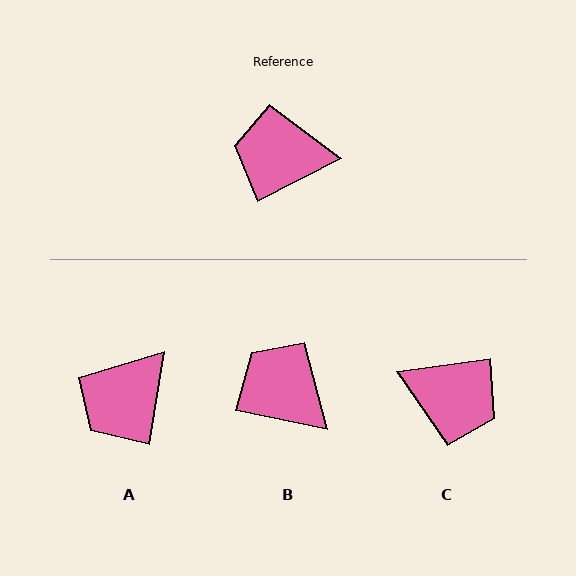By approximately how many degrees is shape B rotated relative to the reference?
Approximately 39 degrees clockwise.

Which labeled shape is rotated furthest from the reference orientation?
C, about 161 degrees away.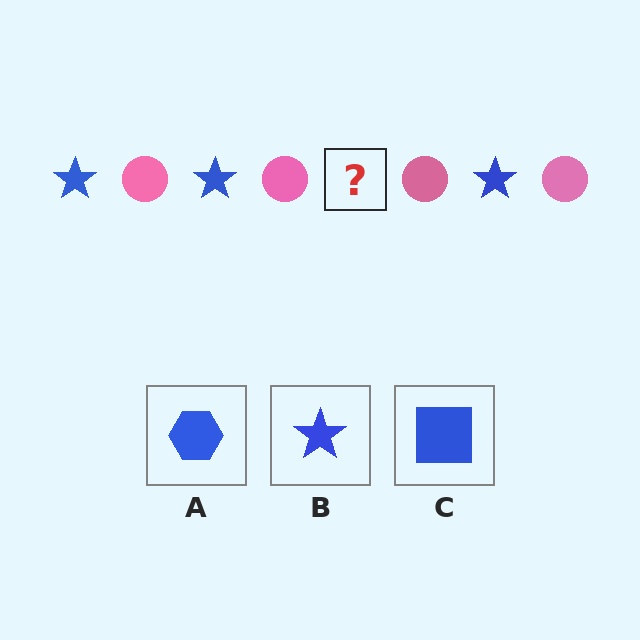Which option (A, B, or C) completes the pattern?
B.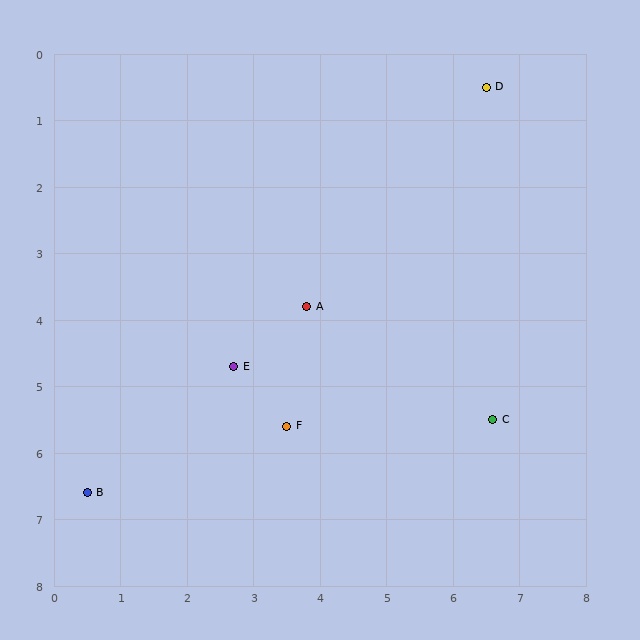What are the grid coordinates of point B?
Point B is at approximately (0.5, 6.6).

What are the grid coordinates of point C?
Point C is at approximately (6.6, 5.5).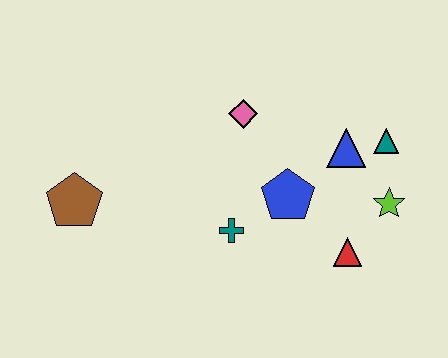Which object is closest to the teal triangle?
The blue triangle is closest to the teal triangle.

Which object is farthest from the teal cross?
The teal triangle is farthest from the teal cross.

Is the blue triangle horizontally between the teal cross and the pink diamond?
No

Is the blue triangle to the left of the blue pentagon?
No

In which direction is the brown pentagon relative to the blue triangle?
The brown pentagon is to the left of the blue triangle.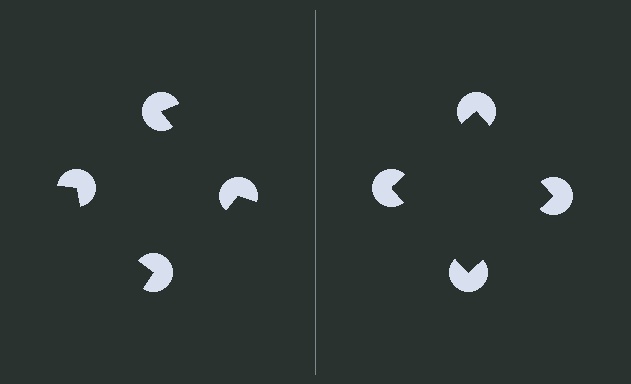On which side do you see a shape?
An illusory square appears on the right side. On the left side the wedge cuts are rotated, so no coherent shape forms.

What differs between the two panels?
The pac-man discs are positioned identically on both sides; only the wedge orientations differ. On the right they align to a square; on the left they are misaligned.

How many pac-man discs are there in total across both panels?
8 — 4 on each side.